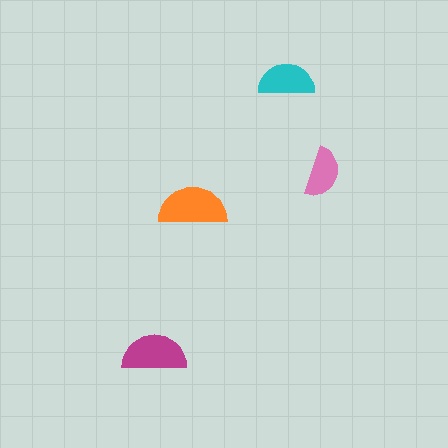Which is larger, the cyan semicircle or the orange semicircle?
The orange one.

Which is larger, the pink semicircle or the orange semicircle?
The orange one.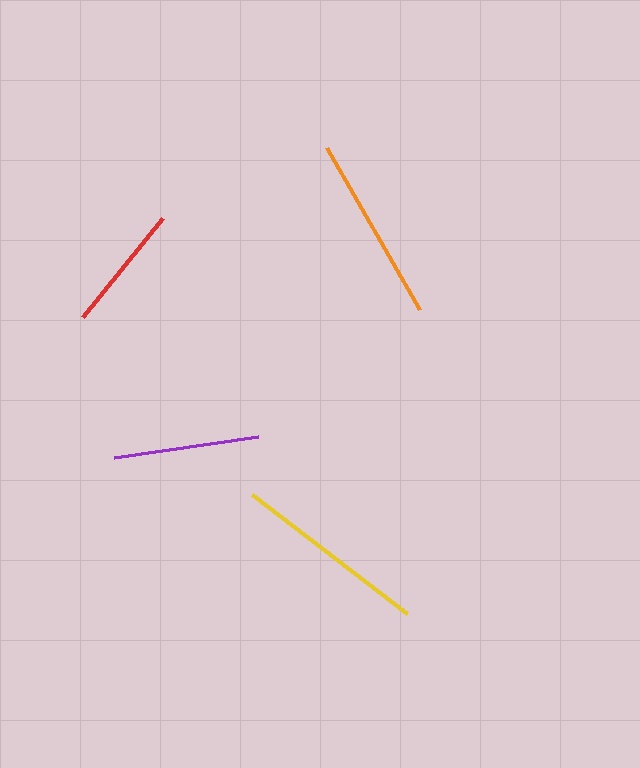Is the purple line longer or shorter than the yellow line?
The yellow line is longer than the purple line.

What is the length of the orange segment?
The orange segment is approximately 187 pixels long.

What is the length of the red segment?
The red segment is approximately 126 pixels long.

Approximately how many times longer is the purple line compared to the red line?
The purple line is approximately 1.2 times the length of the red line.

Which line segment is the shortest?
The red line is the shortest at approximately 126 pixels.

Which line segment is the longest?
The yellow line is the longest at approximately 196 pixels.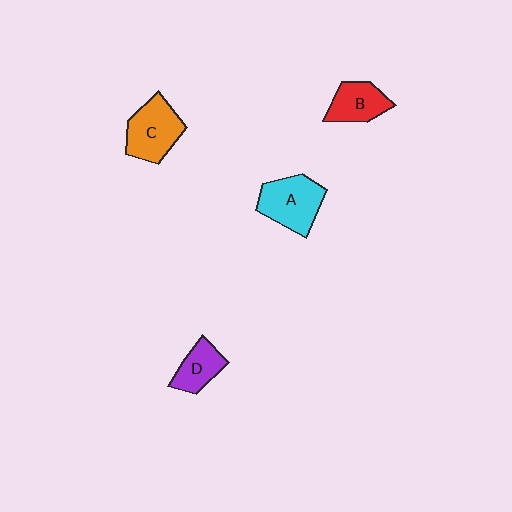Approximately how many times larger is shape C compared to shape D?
Approximately 1.5 times.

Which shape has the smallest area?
Shape D (purple).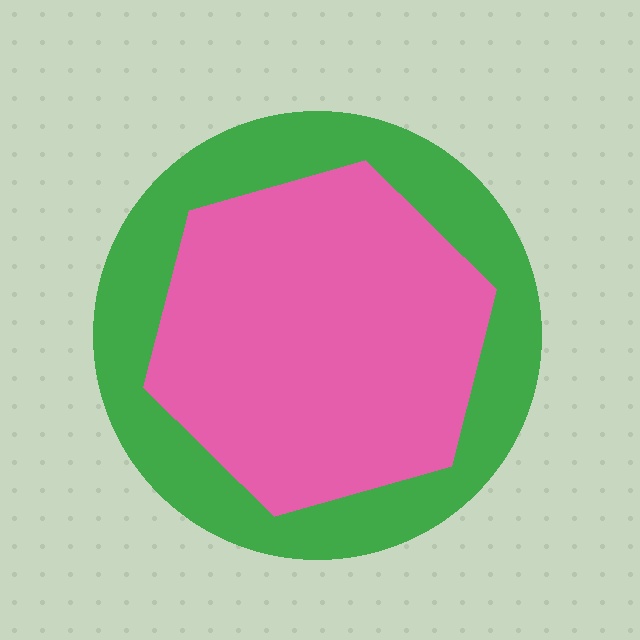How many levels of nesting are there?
2.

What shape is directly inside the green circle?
The pink hexagon.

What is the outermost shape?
The green circle.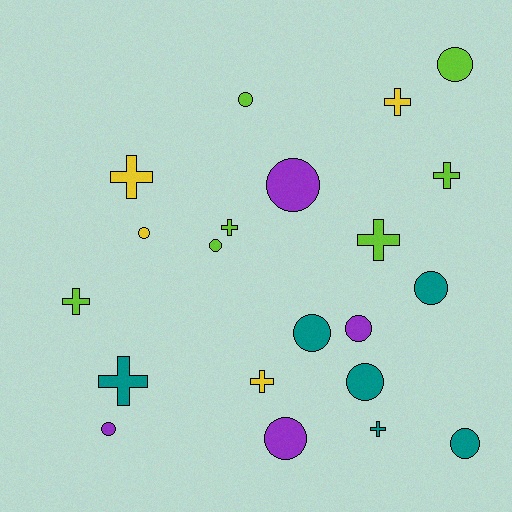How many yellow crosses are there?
There are 3 yellow crosses.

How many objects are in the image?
There are 21 objects.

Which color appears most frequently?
Lime, with 7 objects.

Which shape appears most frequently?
Circle, with 12 objects.